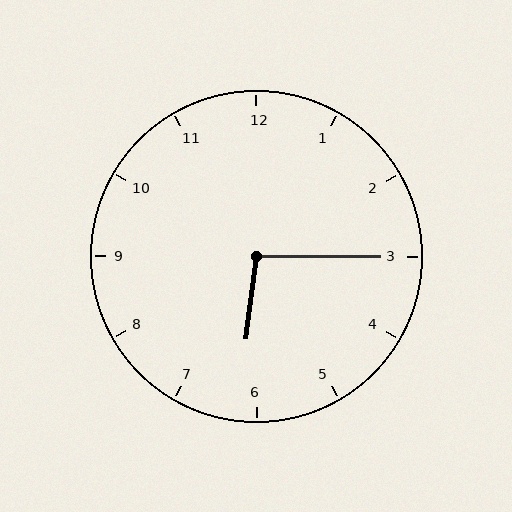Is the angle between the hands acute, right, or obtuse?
It is obtuse.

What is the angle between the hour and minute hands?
Approximately 98 degrees.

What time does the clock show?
6:15.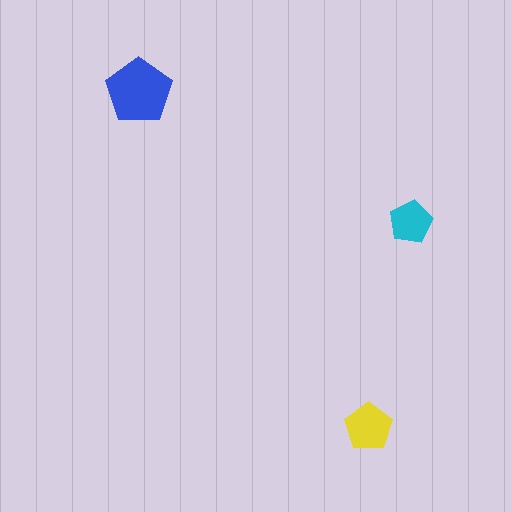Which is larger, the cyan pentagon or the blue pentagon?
The blue one.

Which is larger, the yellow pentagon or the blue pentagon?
The blue one.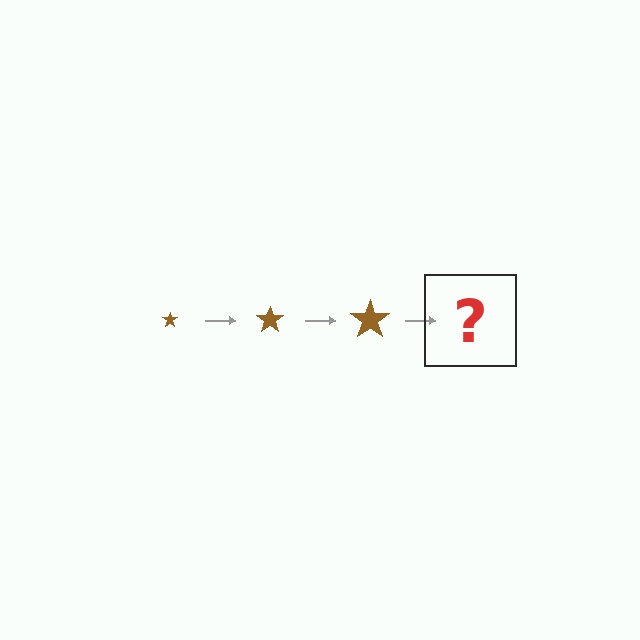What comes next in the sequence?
The next element should be a brown star, larger than the previous one.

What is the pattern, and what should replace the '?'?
The pattern is that the star gets progressively larger each step. The '?' should be a brown star, larger than the previous one.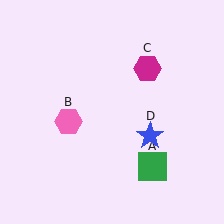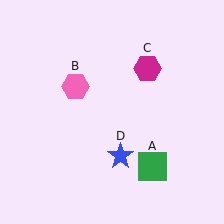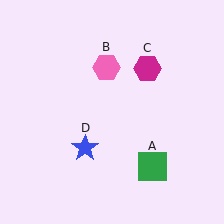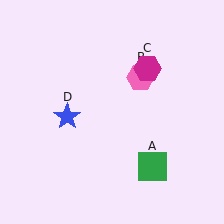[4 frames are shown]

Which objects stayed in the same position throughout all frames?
Green square (object A) and magenta hexagon (object C) remained stationary.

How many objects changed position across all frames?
2 objects changed position: pink hexagon (object B), blue star (object D).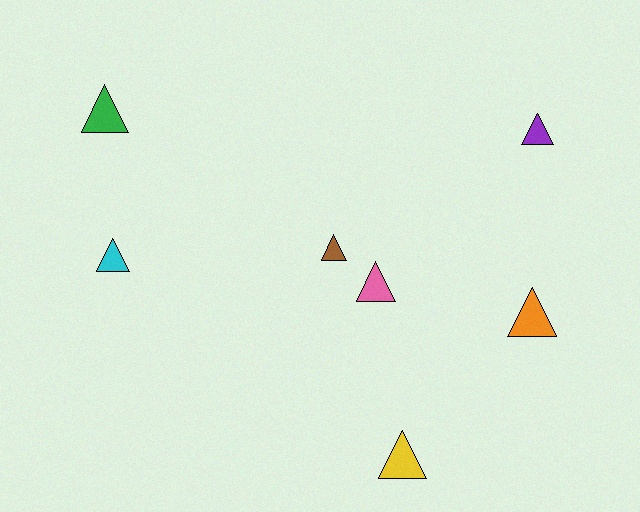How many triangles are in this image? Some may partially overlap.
There are 7 triangles.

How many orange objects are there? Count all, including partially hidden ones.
There is 1 orange object.